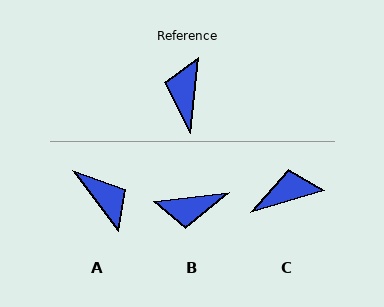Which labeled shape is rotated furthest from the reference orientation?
A, about 137 degrees away.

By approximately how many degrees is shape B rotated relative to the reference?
Approximately 102 degrees counter-clockwise.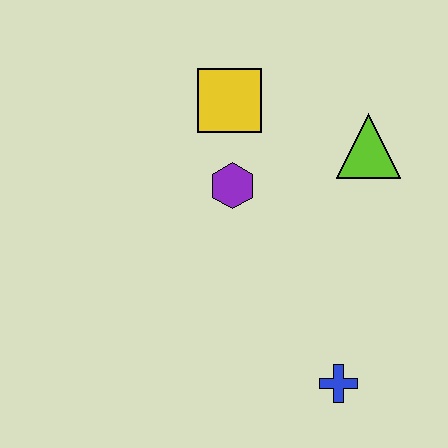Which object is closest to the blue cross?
The purple hexagon is closest to the blue cross.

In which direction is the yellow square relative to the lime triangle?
The yellow square is to the left of the lime triangle.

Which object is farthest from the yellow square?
The blue cross is farthest from the yellow square.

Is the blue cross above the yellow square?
No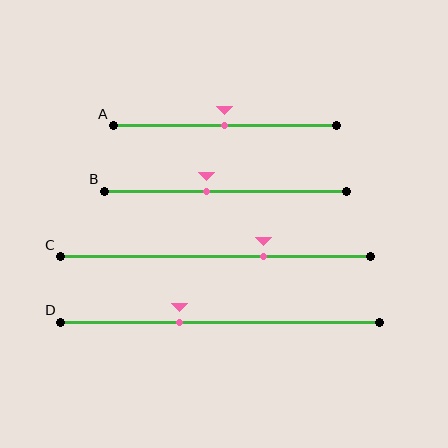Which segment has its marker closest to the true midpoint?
Segment A has its marker closest to the true midpoint.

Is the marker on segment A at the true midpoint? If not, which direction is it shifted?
Yes, the marker on segment A is at the true midpoint.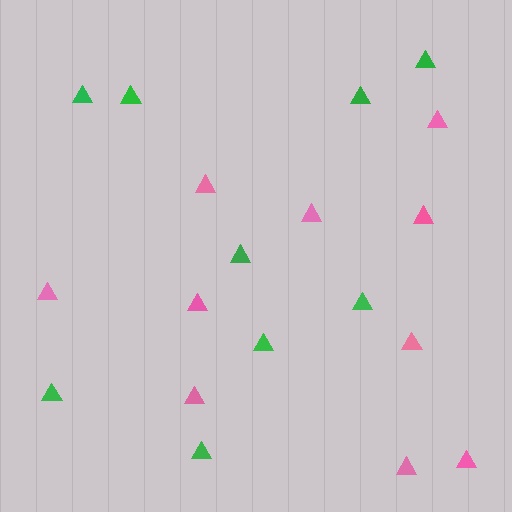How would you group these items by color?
There are 2 groups: one group of green triangles (9) and one group of pink triangles (10).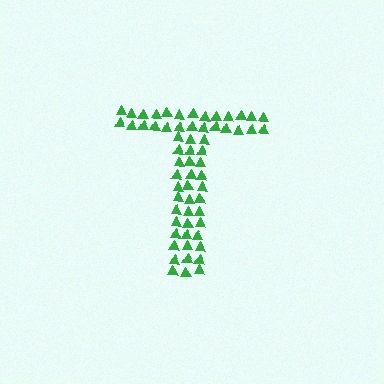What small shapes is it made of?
It is made of small triangles.